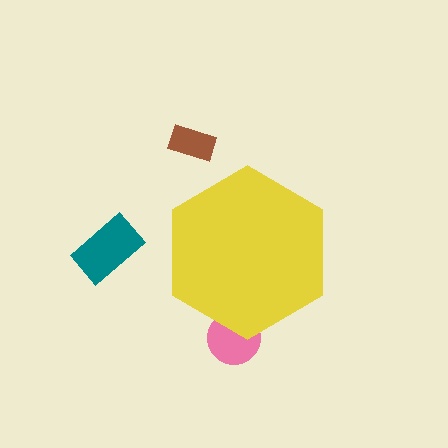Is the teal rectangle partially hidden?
No, the teal rectangle is fully visible.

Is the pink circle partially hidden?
Yes, the pink circle is partially hidden behind the yellow hexagon.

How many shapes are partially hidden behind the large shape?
1 shape is partially hidden.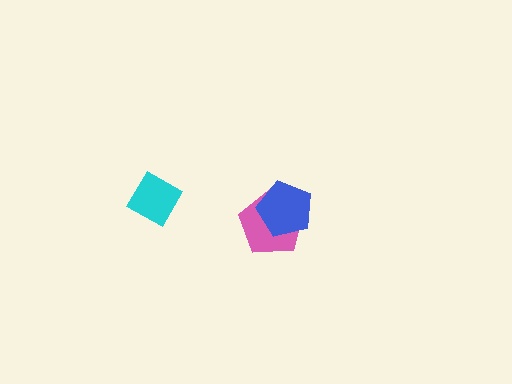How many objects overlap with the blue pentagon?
1 object overlaps with the blue pentagon.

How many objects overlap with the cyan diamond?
0 objects overlap with the cyan diamond.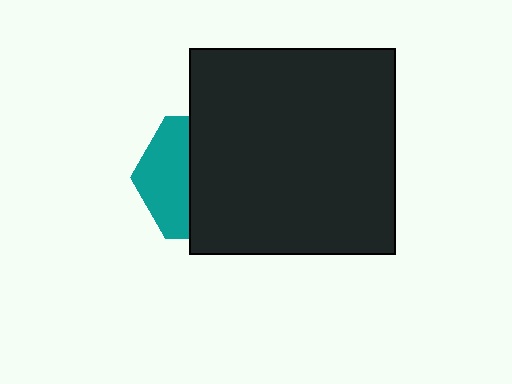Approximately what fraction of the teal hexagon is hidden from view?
Roughly 61% of the teal hexagon is hidden behind the black square.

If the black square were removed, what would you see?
You would see the complete teal hexagon.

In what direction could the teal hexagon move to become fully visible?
The teal hexagon could move left. That would shift it out from behind the black square entirely.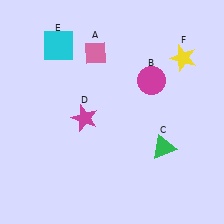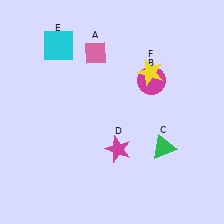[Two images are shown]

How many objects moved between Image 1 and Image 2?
2 objects moved between the two images.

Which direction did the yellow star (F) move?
The yellow star (F) moved left.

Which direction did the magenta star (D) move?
The magenta star (D) moved right.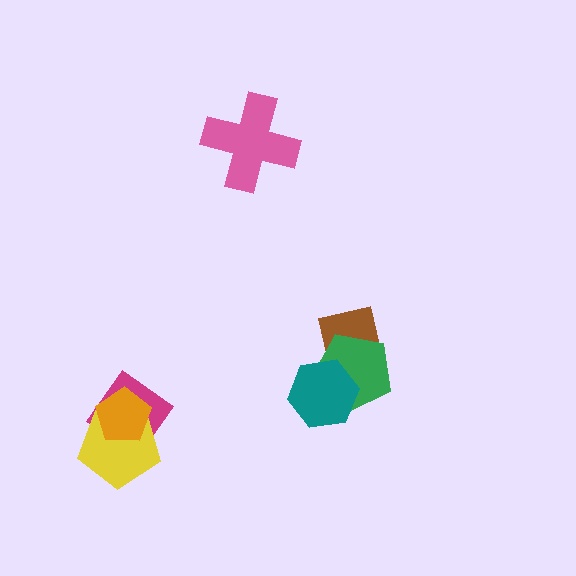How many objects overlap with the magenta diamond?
2 objects overlap with the magenta diamond.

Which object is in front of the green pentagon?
The teal hexagon is in front of the green pentagon.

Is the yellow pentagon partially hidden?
Yes, it is partially covered by another shape.